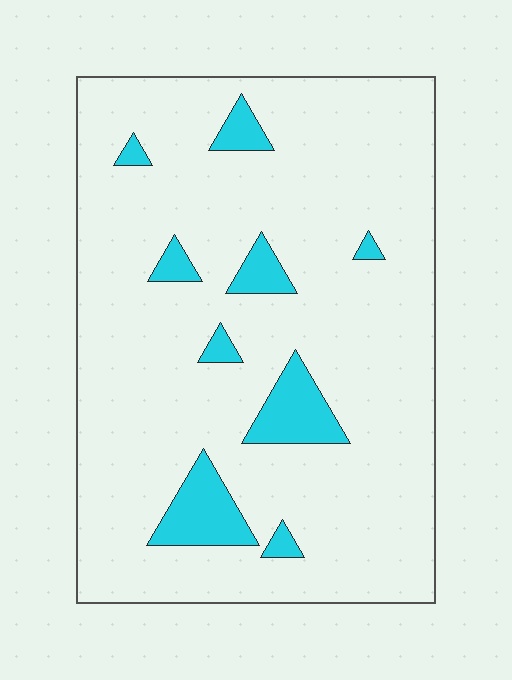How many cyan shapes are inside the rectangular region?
9.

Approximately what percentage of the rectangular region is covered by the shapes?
Approximately 10%.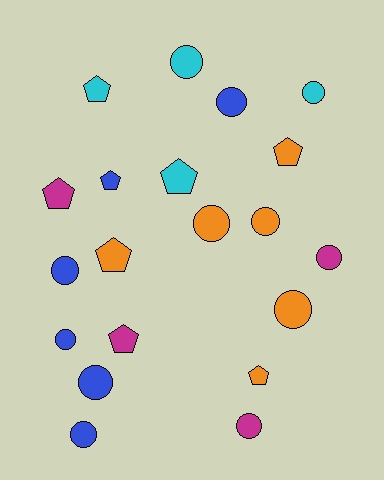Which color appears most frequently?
Orange, with 6 objects.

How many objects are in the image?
There are 20 objects.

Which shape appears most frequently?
Circle, with 12 objects.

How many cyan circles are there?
There are 2 cyan circles.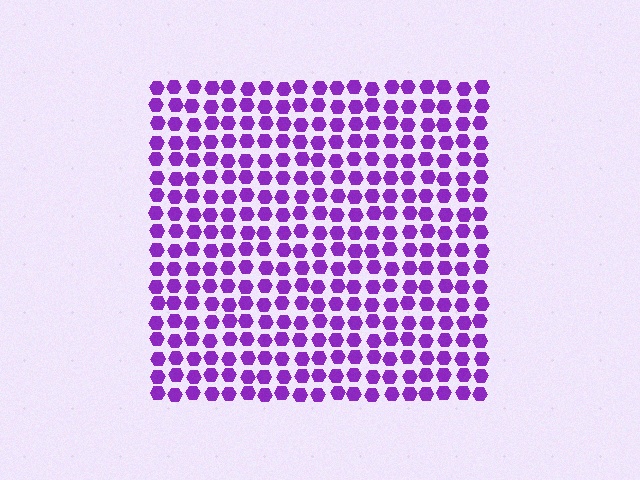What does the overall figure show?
The overall figure shows a square.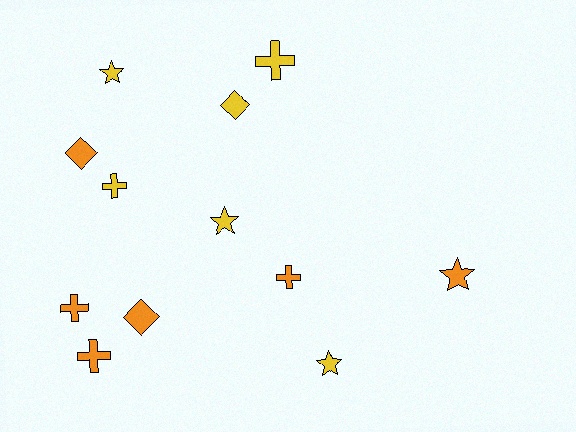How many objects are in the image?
There are 12 objects.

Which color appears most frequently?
Yellow, with 6 objects.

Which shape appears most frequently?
Cross, with 5 objects.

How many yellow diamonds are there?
There is 1 yellow diamond.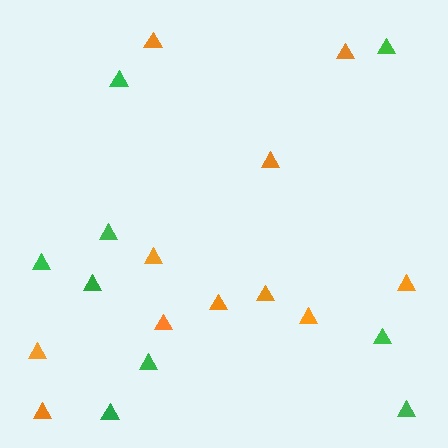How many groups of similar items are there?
There are 2 groups: one group of orange triangles (11) and one group of green triangles (9).